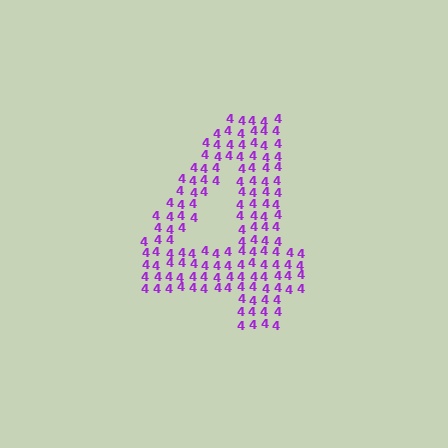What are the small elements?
The small elements are digit 4's.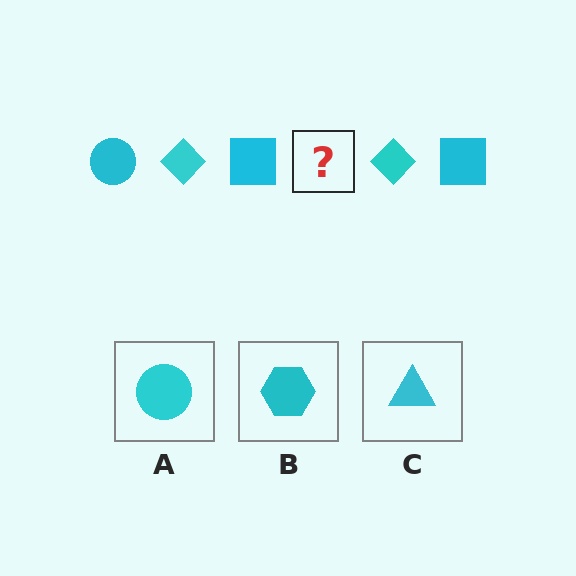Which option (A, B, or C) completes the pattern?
A.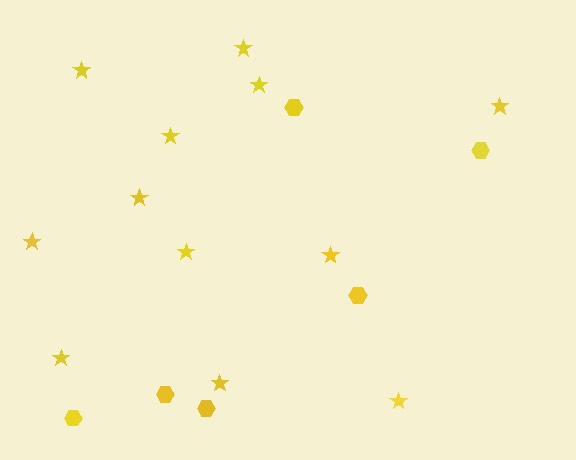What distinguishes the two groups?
There are 2 groups: one group of hexagons (6) and one group of stars (12).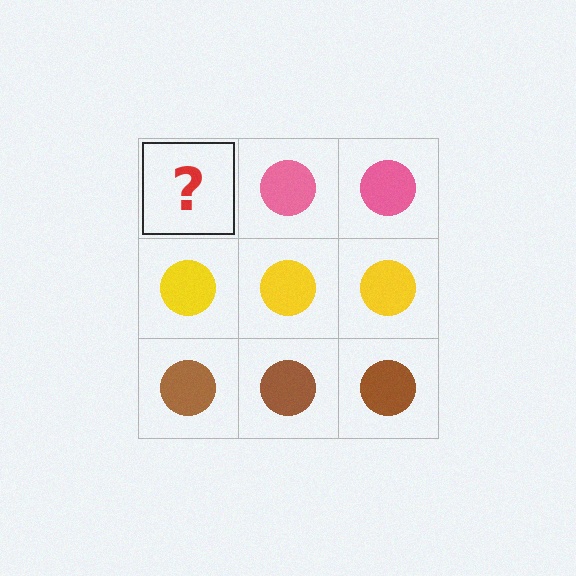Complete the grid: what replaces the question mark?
The question mark should be replaced with a pink circle.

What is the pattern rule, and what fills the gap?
The rule is that each row has a consistent color. The gap should be filled with a pink circle.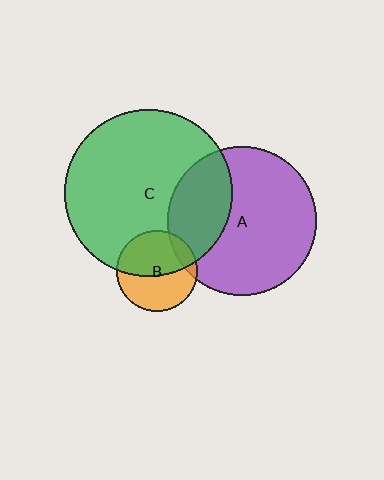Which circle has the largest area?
Circle C (green).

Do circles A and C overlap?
Yes.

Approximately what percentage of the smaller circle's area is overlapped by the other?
Approximately 30%.